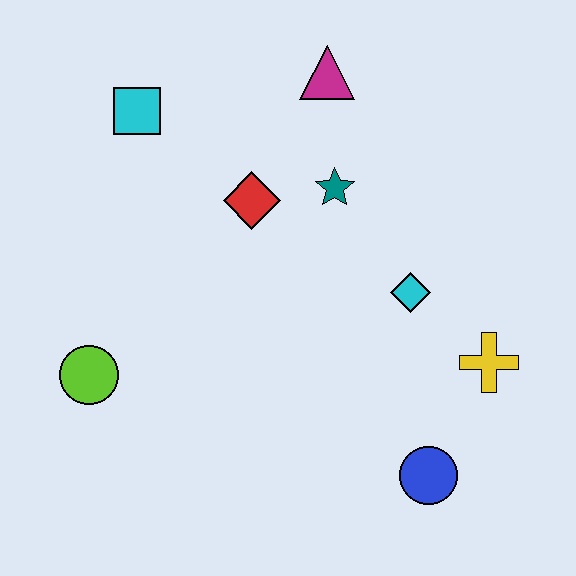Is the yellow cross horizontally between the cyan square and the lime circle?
No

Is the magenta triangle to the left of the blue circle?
Yes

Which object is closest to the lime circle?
The red diamond is closest to the lime circle.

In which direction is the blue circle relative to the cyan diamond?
The blue circle is below the cyan diamond.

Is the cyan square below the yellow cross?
No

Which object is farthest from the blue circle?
The cyan square is farthest from the blue circle.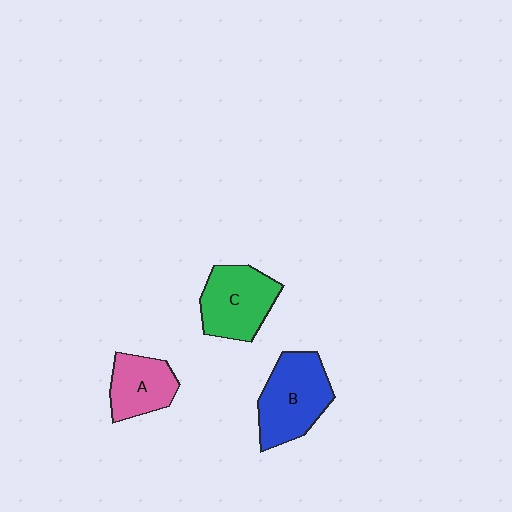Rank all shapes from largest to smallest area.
From largest to smallest: B (blue), C (green), A (pink).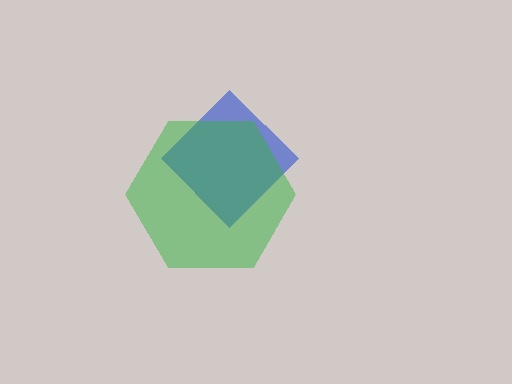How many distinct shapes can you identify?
There are 2 distinct shapes: a blue diamond, a green hexagon.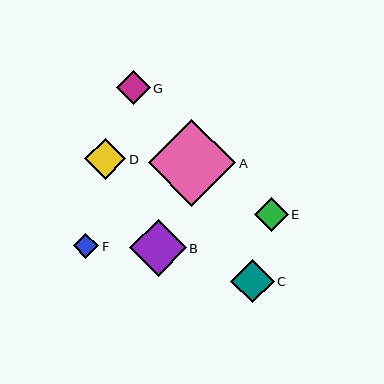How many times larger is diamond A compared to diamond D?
Diamond A is approximately 2.1 times the size of diamond D.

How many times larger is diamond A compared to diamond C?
Diamond A is approximately 2.0 times the size of diamond C.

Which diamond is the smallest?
Diamond F is the smallest with a size of approximately 26 pixels.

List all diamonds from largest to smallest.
From largest to smallest: A, B, C, D, E, G, F.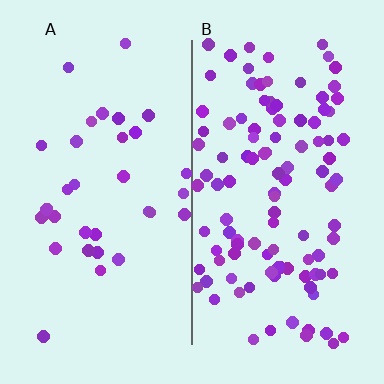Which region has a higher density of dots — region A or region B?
B (the right).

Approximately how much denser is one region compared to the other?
Approximately 3.3× — region B over region A.